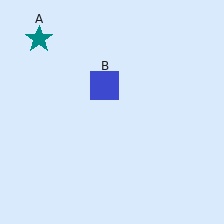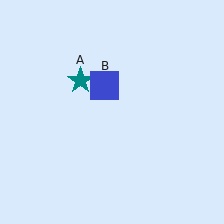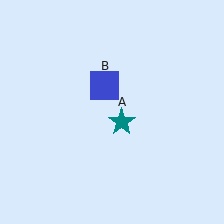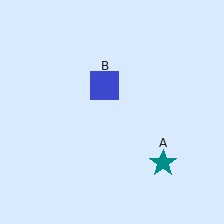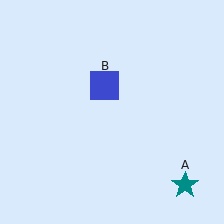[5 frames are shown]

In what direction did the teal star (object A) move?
The teal star (object A) moved down and to the right.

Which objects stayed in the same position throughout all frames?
Blue square (object B) remained stationary.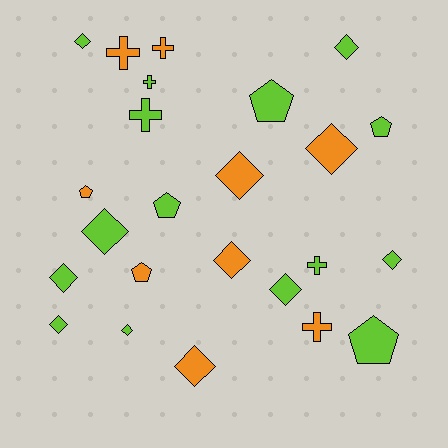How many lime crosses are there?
There are 3 lime crosses.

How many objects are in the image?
There are 24 objects.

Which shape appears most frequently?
Diamond, with 12 objects.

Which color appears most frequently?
Lime, with 15 objects.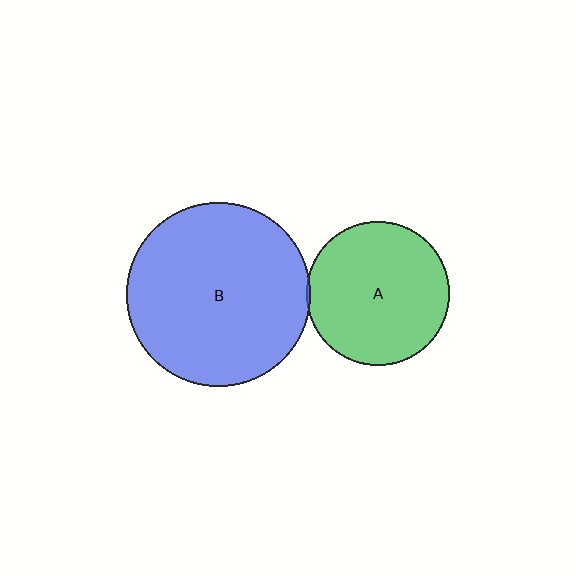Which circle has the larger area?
Circle B (blue).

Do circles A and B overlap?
Yes.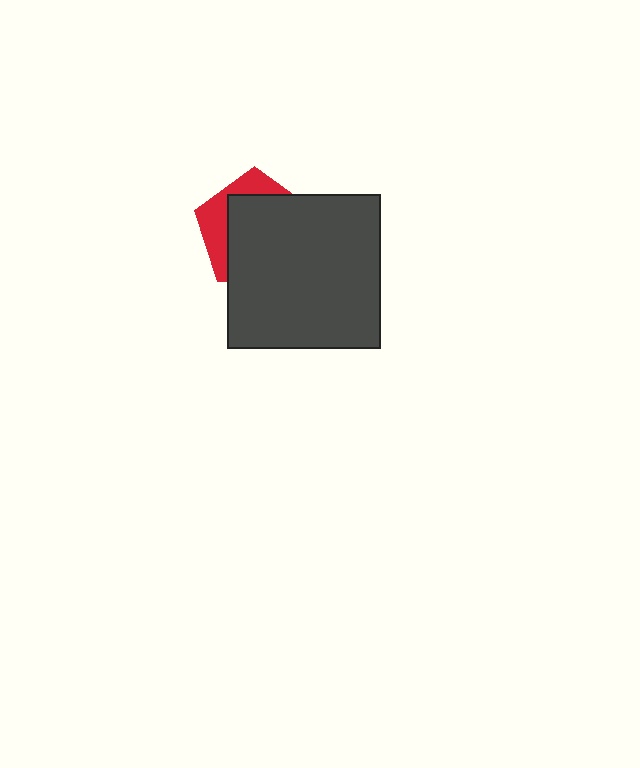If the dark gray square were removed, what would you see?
You would see the complete red pentagon.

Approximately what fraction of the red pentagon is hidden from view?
Roughly 70% of the red pentagon is hidden behind the dark gray square.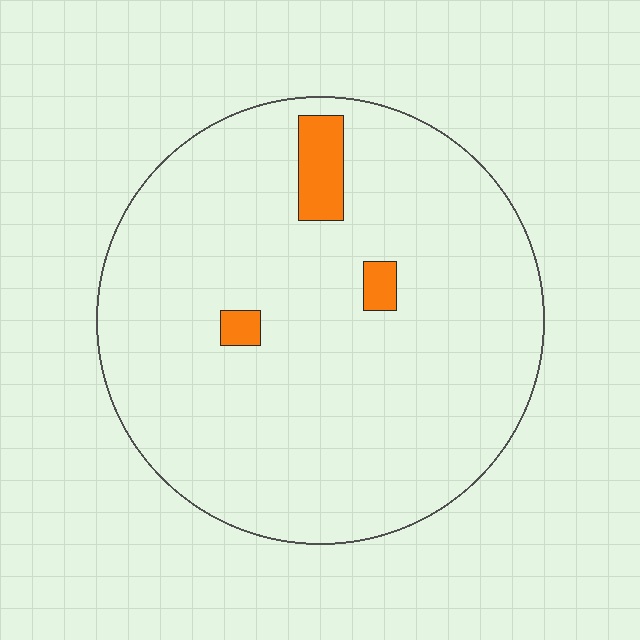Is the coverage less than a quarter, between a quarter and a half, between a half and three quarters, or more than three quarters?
Less than a quarter.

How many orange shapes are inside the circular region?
3.